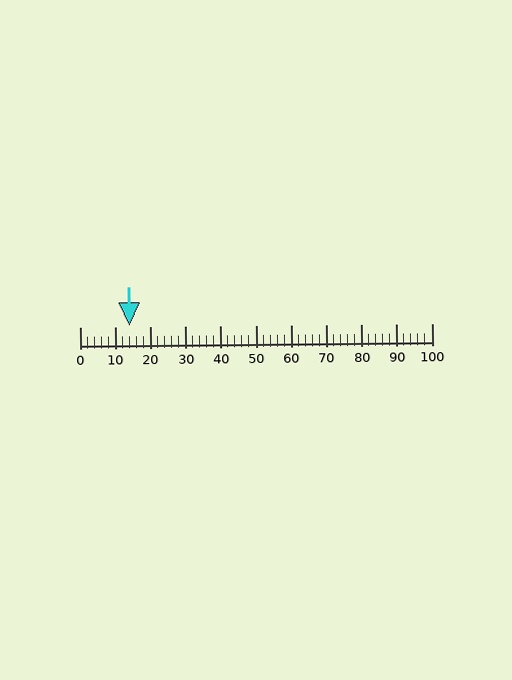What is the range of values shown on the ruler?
The ruler shows values from 0 to 100.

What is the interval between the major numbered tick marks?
The major tick marks are spaced 10 units apart.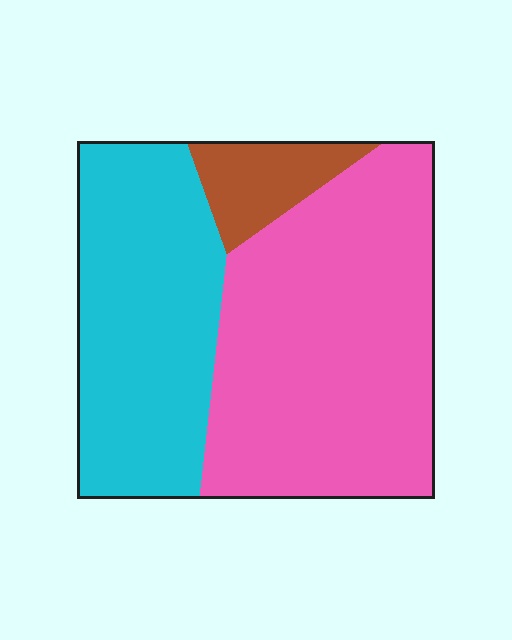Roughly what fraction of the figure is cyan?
Cyan covers about 35% of the figure.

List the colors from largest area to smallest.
From largest to smallest: pink, cyan, brown.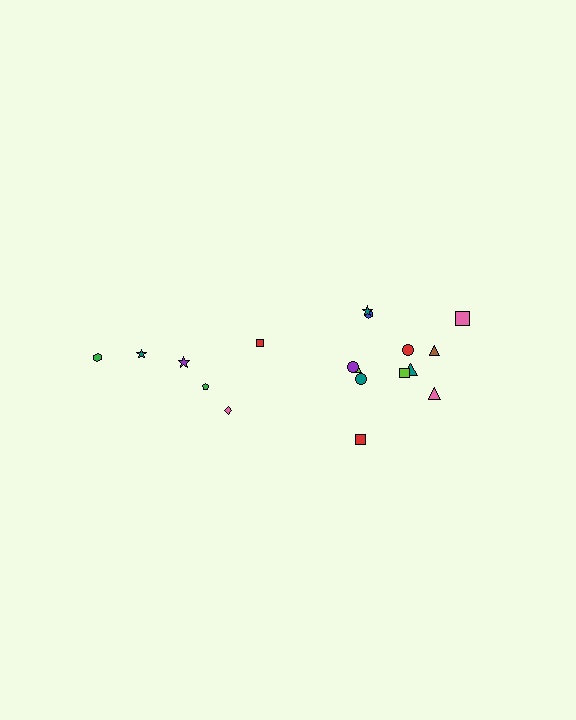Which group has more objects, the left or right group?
The right group.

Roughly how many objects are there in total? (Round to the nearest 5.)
Roughly 20 objects in total.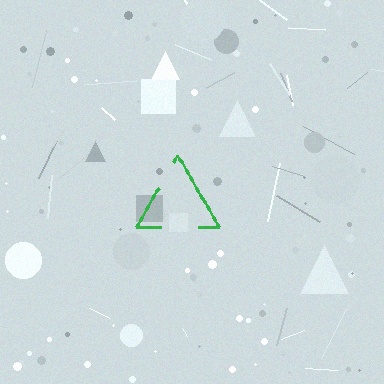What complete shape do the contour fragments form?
The contour fragments form a triangle.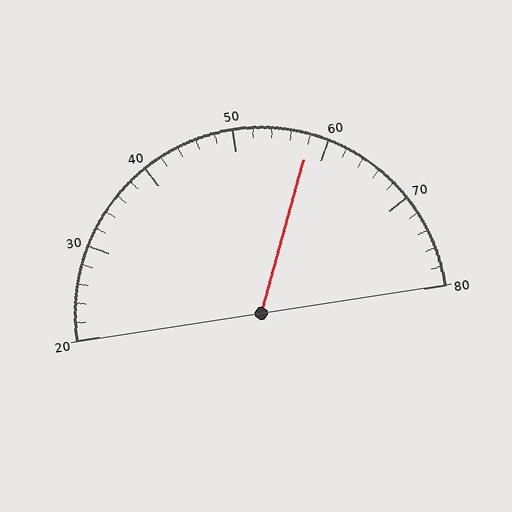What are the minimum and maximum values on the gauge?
The gauge ranges from 20 to 80.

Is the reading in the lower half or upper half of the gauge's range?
The reading is in the upper half of the range (20 to 80).